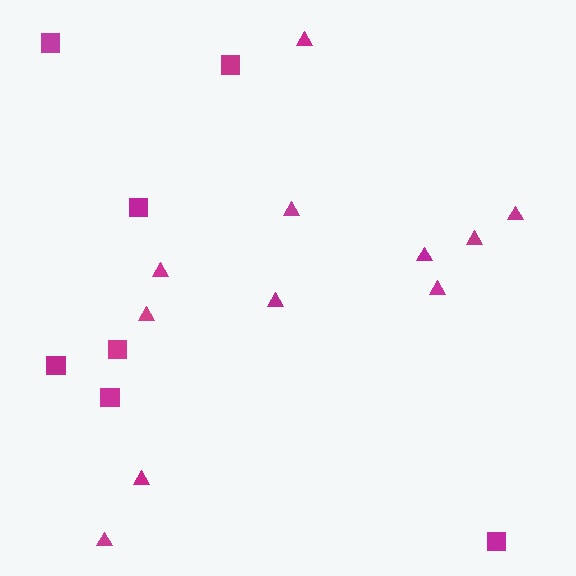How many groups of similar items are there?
There are 2 groups: one group of triangles (11) and one group of squares (7).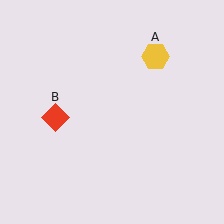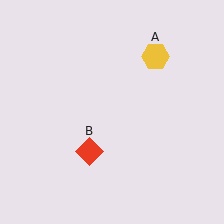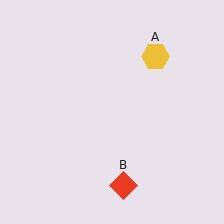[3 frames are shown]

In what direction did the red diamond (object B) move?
The red diamond (object B) moved down and to the right.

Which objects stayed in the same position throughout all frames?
Yellow hexagon (object A) remained stationary.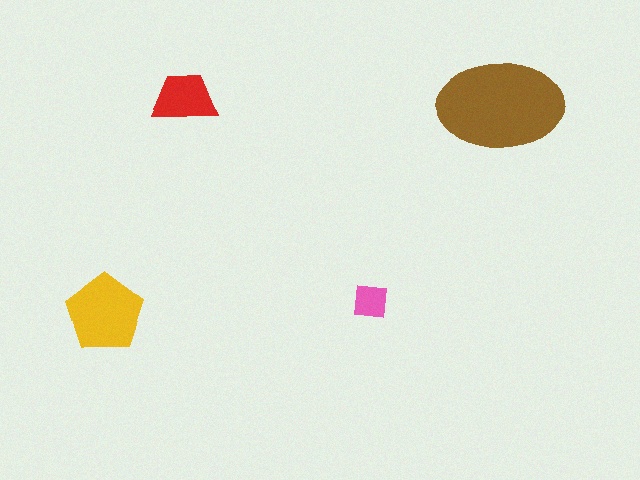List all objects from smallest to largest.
The pink square, the red trapezoid, the yellow pentagon, the brown ellipse.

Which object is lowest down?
The yellow pentagon is bottommost.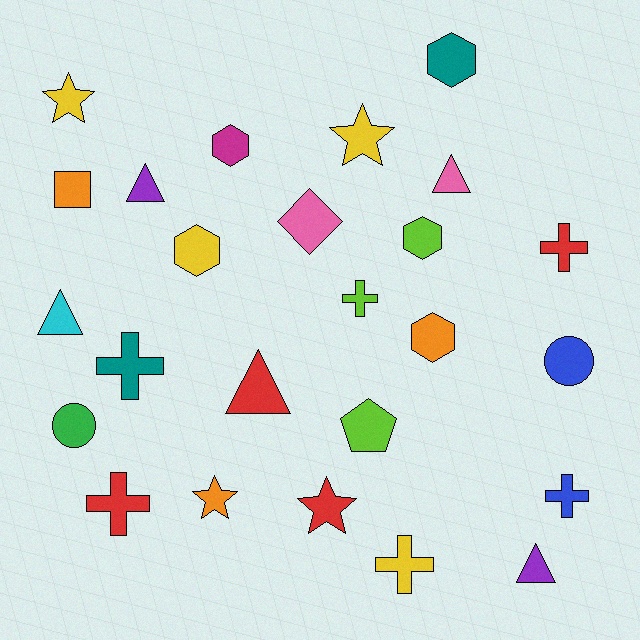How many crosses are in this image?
There are 6 crosses.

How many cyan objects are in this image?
There is 1 cyan object.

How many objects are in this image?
There are 25 objects.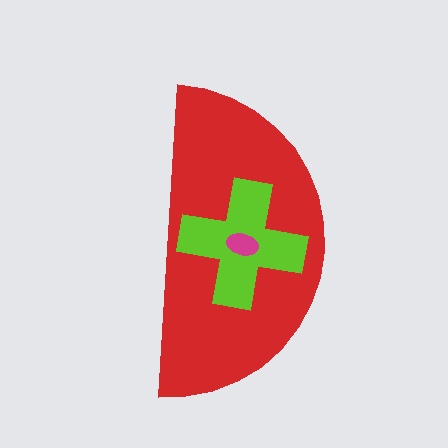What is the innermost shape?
The magenta ellipse.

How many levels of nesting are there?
3.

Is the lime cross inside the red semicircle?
Yes.